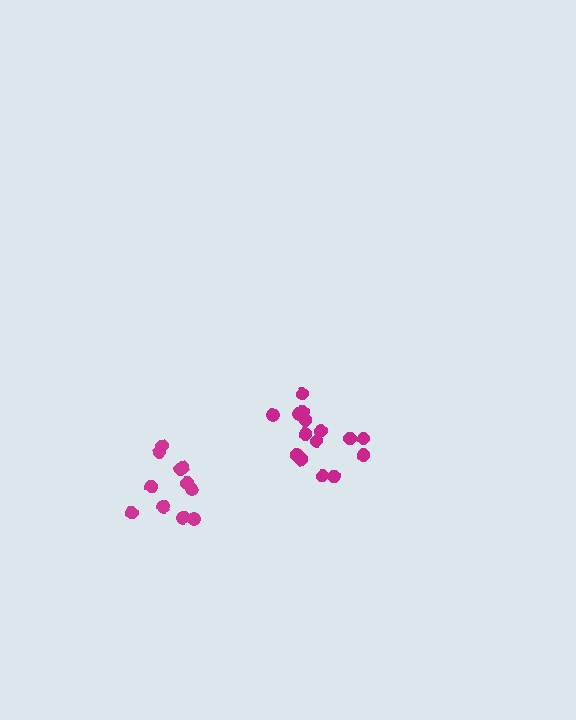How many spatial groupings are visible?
There are 2 spatial groupings.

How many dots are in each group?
Group 1: 11 dots, Group 2: 15 dots (26 total).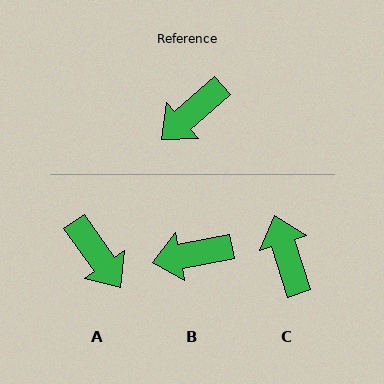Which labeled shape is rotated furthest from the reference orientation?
C, about 113 degrees away.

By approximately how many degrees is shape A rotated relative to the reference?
Approximately 84 degrees counter-clockwise.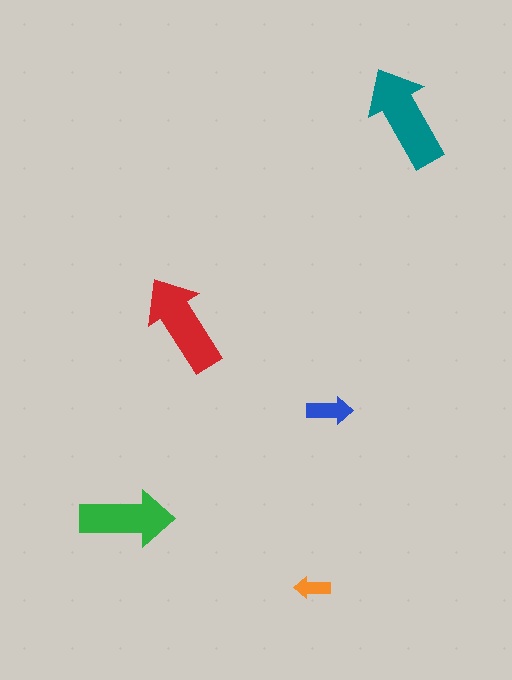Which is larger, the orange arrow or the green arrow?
The green one.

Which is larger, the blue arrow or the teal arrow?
The teal one.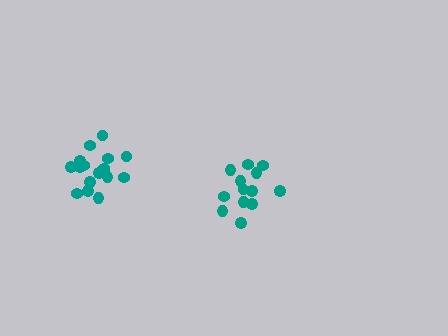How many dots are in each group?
Group 1: 13 dots, Group 2: 16 dots (29 total).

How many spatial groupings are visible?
There are 2 spatial groupings.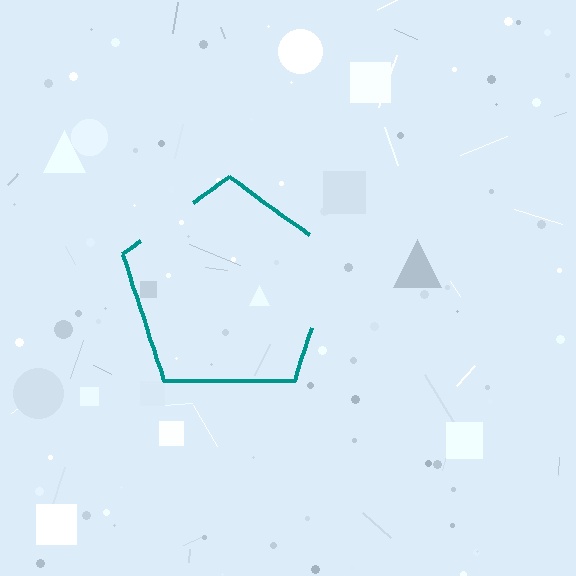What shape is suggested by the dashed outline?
The dashed outline suggests a pentagon.